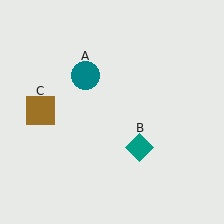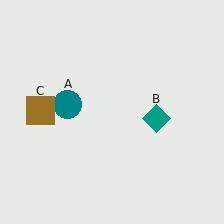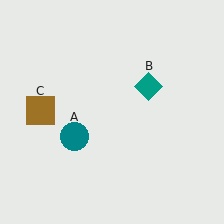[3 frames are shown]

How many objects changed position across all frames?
2 objects changed position: teal circle (object A), teal diamond (object B).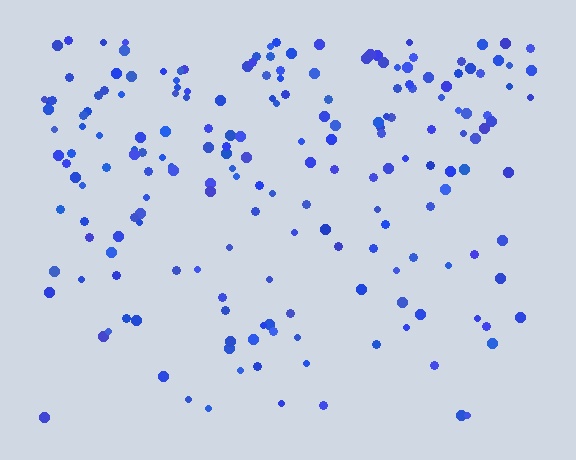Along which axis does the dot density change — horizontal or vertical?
Vertical.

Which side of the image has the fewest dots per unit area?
The bottom.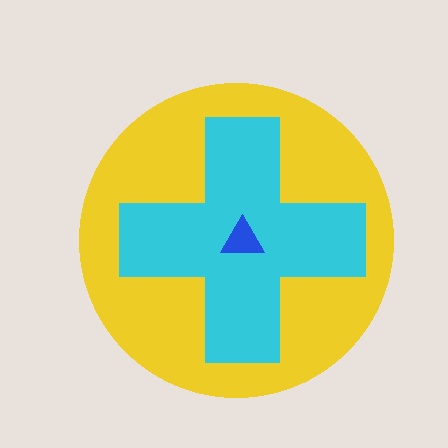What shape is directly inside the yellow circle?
The cyan cross.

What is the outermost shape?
The yellow circle.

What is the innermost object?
The blue triangle.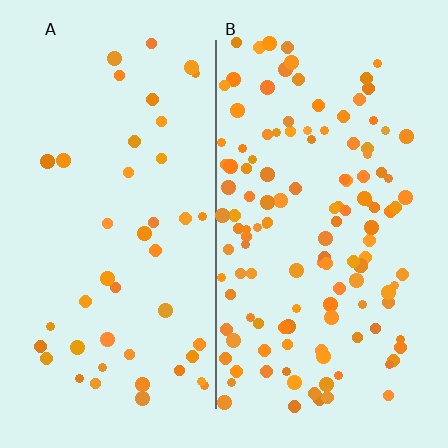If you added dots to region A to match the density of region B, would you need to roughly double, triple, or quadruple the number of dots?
Approximately triple.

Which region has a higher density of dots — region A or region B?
B (the right).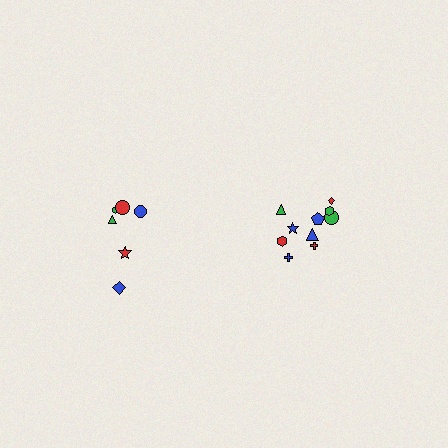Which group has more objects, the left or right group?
The right group.